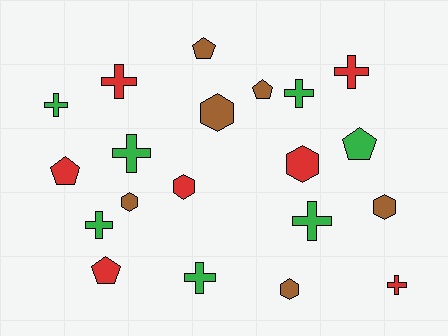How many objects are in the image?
There are 20 objects.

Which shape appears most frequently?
Cross, with 9 objects.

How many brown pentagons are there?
There are 2 brown pentagons.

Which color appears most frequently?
Green, with 7 objects.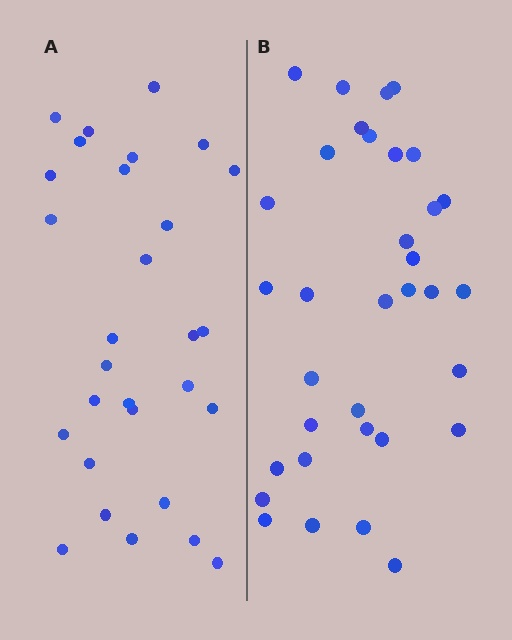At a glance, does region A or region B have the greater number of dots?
Region B (the right region) has more dots.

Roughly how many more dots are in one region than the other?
Region B has about 5 more dots than region A.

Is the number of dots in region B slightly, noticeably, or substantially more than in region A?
Region B has only slightly more — the two regions are fairly close. The ratio is roughly 1.2 to 1.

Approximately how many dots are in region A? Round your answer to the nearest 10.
About 30 dots. (The exact count is 29, which rounds to 30.)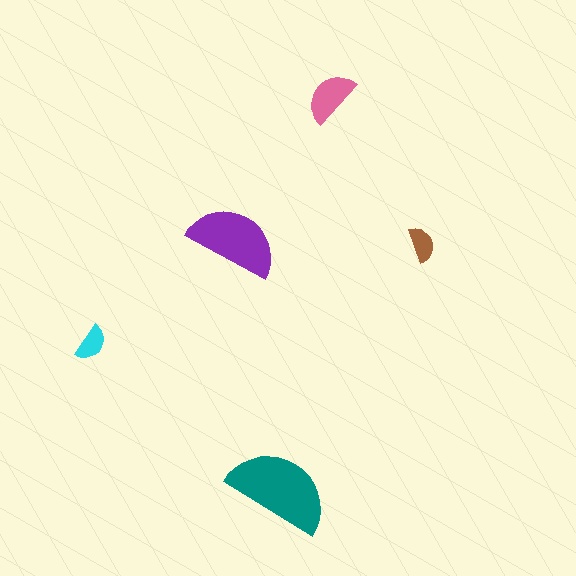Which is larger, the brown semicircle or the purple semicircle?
The purple one.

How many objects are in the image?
There are 5 objects in the image.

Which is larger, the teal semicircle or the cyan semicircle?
The teal one.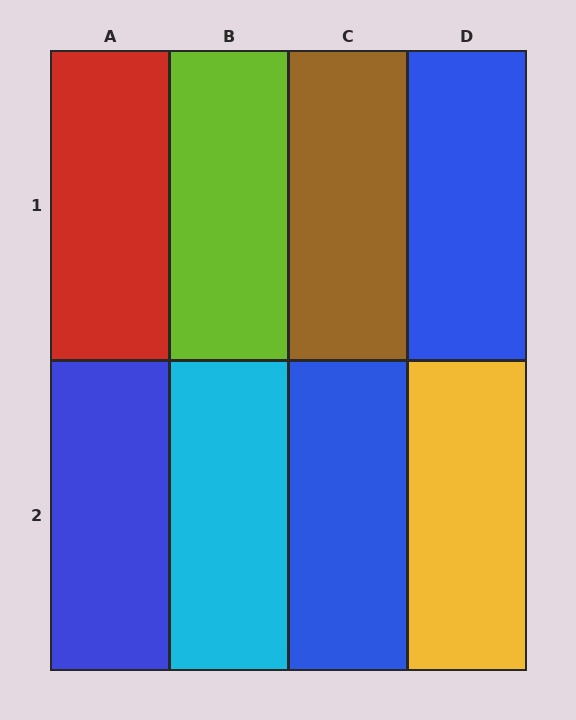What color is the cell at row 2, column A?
Blue.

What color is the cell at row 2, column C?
Blue.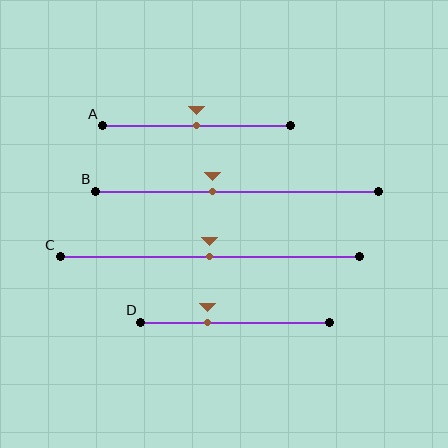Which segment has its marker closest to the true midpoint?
Segment A has its marker closest to the true midpoint.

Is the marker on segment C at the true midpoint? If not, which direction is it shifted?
Yes, the marker on segment C is at the true midpoint.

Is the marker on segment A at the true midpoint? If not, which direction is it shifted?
Yes, the marker on segment A is at the true midpoint.